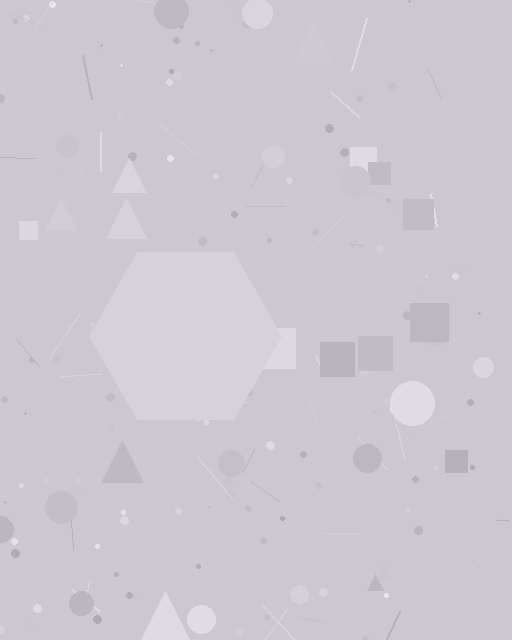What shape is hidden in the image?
A hexagon is hidden in the image.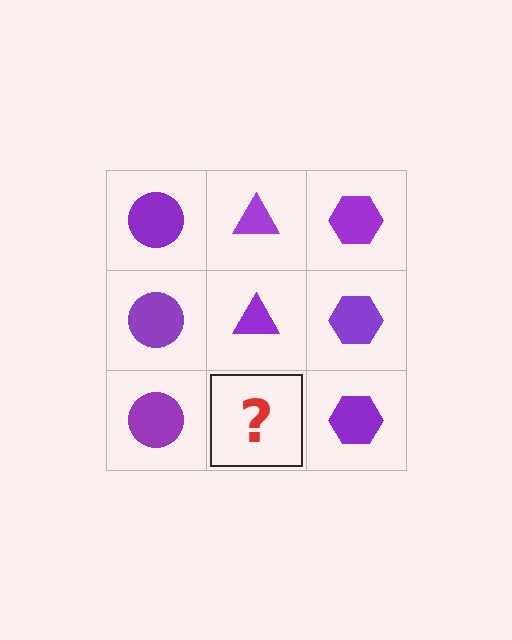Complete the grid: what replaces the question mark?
The question mark should be replaced with a purple triangle.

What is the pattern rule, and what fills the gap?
The rule is that each column has a consistent shape. The gap should be filled with a purple triangle.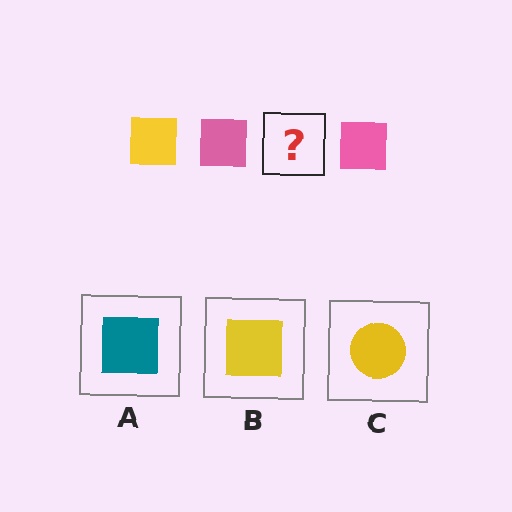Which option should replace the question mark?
Option B.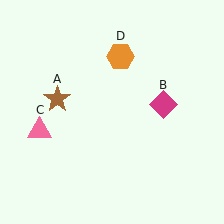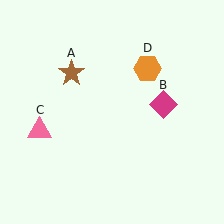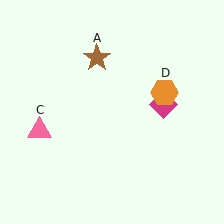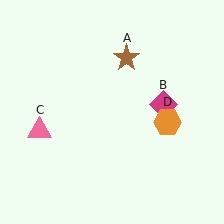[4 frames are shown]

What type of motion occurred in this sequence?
The brown star (object A), orange hexagon (object D) rotated clockwise around the center of the scene.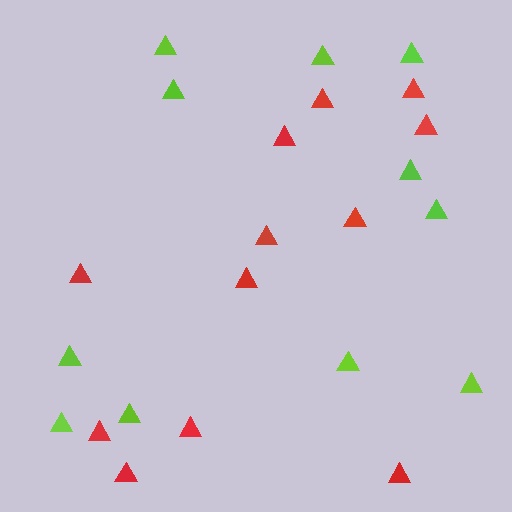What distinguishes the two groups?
There are 2 groups: one group of red triangles (12) and one group of lime triangles (11).